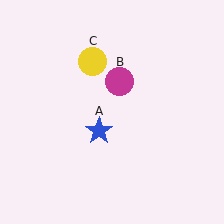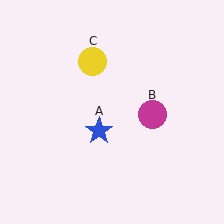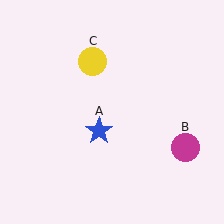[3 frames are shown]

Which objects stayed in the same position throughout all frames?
Blue star (object A) and yellow circle (object C) remained stationary.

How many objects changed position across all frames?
1 object changed position: magenta circle (object B).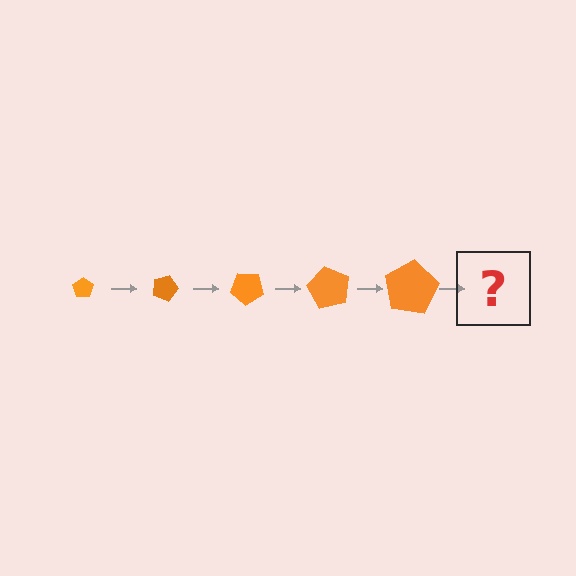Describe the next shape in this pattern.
It should be a pentagon, larger than the previous one and rotated 100 degrees from the start.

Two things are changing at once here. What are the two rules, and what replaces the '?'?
The two rules are that the pentagon grows larger each step and it rotates 20 degrees each step. The '?' should be a pentagon, larger than the previous one and rotated 100 degrees from the start.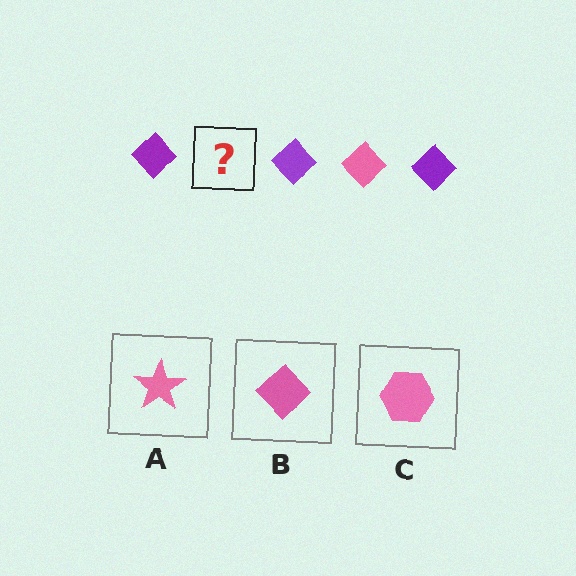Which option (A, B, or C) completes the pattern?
B.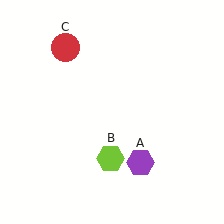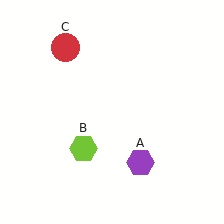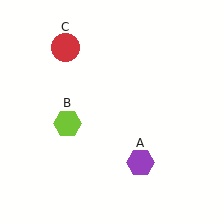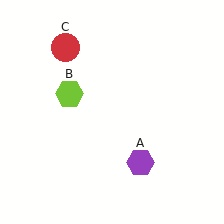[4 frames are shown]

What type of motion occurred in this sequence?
The lime hexagon (object B) rotated clockwise around the center of the scene.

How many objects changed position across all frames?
1 object changed position: lime hexagon (object B).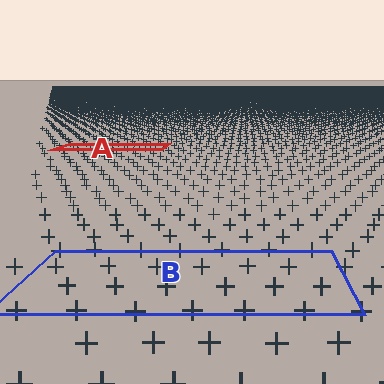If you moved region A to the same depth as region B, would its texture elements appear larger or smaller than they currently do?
They would appear larger. At a closer depth, the same texture elements are projected at a bigger on-screen size.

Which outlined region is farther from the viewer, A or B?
Region A is farther from the viewer — the texture elements inside it appear smaller and more densely packed.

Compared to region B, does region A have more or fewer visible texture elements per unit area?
Region A has more texture elements per unit area — they are packed more densely because it is farther away.